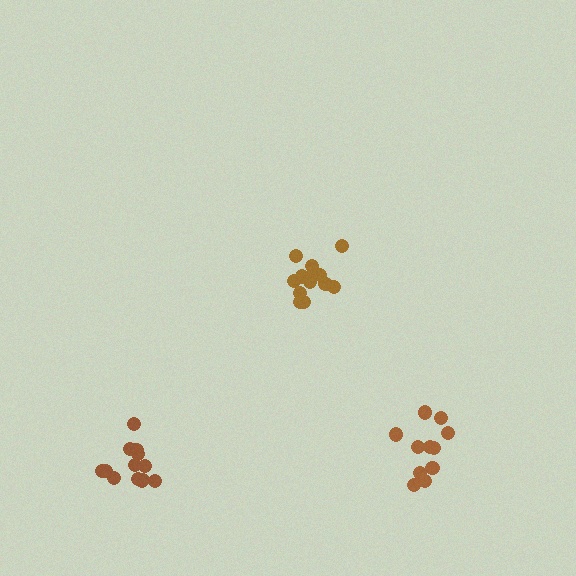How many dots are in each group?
Group 1: 13 dots, Group 2: 11 dots, Group 3: 13 dots (37 total).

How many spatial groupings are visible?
There are 3 spatial groupings.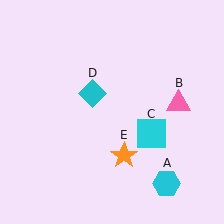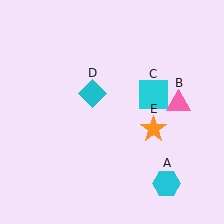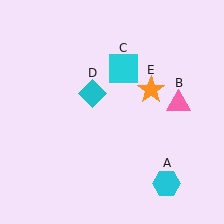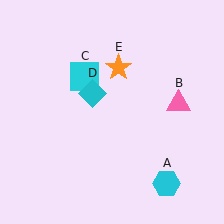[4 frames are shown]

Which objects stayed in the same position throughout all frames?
Cyan hexagon (object A) and pink triangle (object B) and cyan diamond (object D) remained stationary.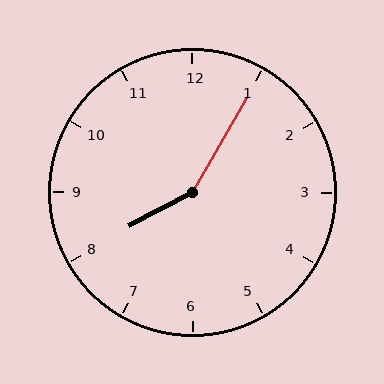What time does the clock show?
8:05.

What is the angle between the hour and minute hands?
Approximately 148 degrees.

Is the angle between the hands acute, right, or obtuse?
It is obtuse.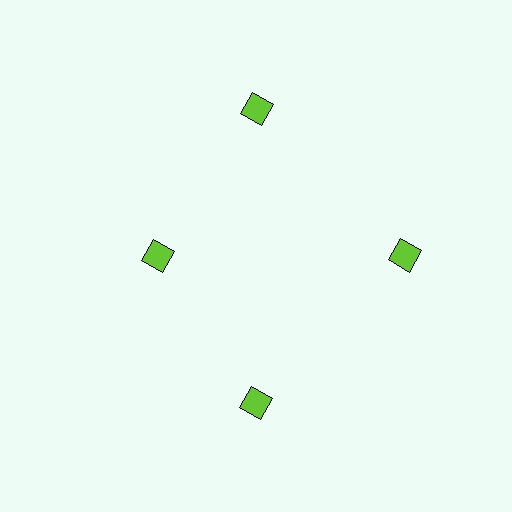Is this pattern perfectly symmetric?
No. The 4 lime diamonds are arranged in a ring, but one element near the 9 o'clock position is pulled inward toward the center, breaking the 4-fold rotational symmetry.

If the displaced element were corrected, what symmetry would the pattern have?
It would have 4-fold rotational symmetry — the pattern would map onto itself every 90 degrees.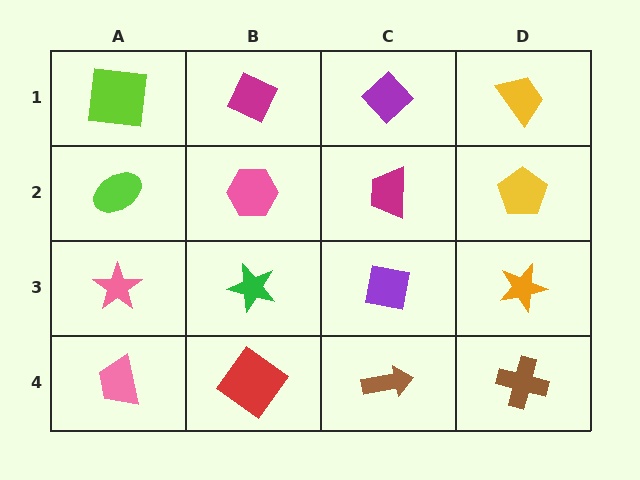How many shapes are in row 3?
4 shapes.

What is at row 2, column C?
A magenta trapezoid.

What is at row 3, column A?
A pink star.